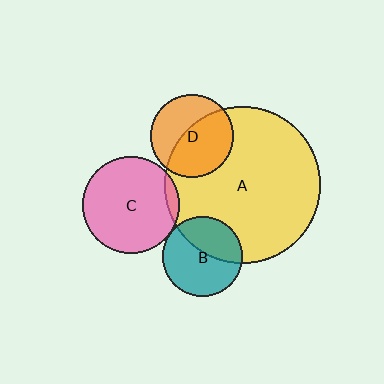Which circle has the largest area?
Circle A (yellow).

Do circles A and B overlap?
Yes.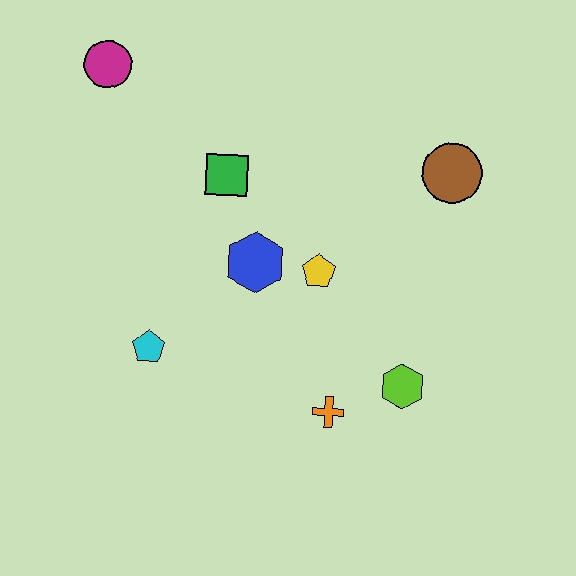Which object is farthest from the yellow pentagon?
The magenta circle is farthest from the yellow pentagon.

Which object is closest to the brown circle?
The yellow pentagon is closest to the brown circle.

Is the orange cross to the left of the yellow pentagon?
No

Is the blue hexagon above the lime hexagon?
Yes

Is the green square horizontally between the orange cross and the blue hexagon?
No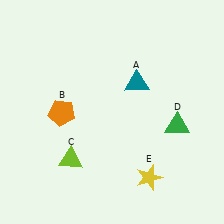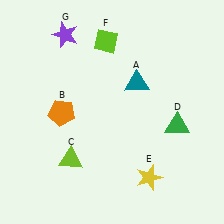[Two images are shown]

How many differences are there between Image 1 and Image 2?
There are 2 differences between the two images.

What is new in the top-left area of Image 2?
A purple star (G) was added in the top-left area of Image 2.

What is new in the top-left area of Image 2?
A lime diamond (F) was added in the top-left area of Image 2.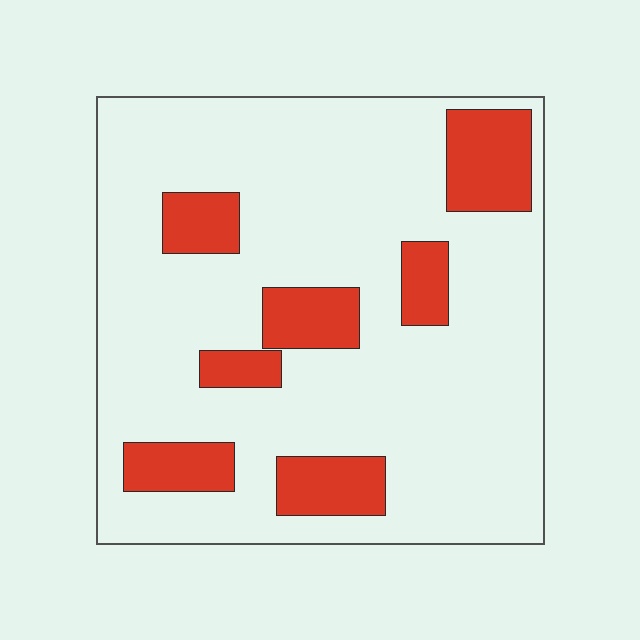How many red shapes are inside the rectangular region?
7.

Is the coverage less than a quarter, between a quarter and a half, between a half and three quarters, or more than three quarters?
Less than a quarter.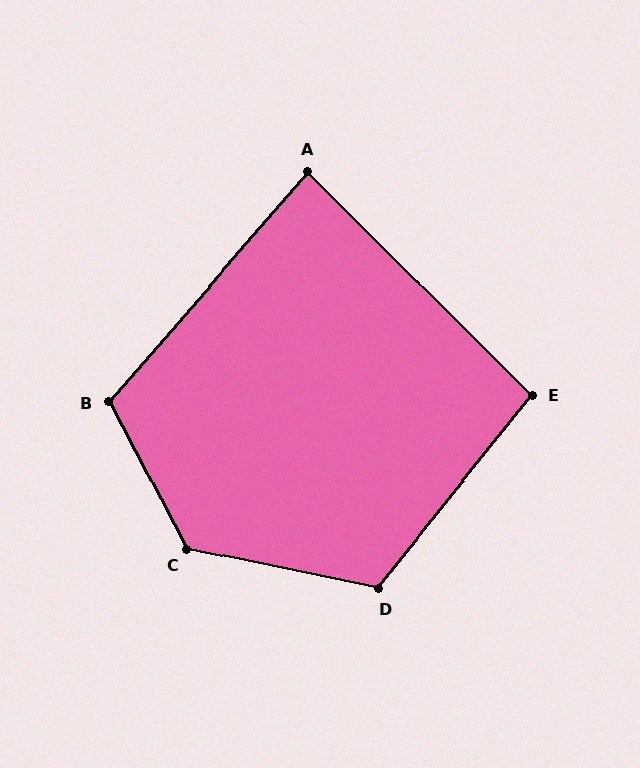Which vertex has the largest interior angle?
C, at approximately 129 degrees.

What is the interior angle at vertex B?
Approximately 111 degrees (obtuse).